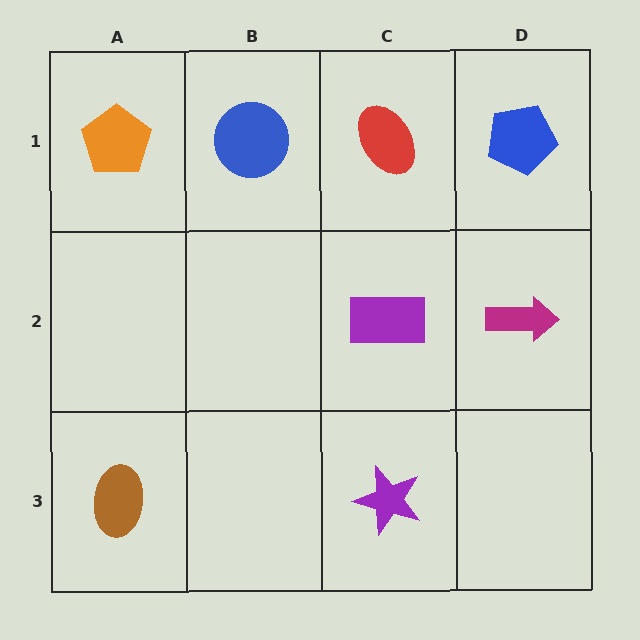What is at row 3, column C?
A purple star.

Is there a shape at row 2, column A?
No, that cell is empty.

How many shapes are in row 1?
4 shapes.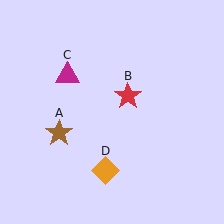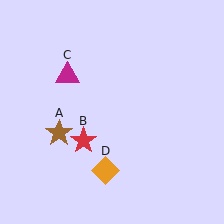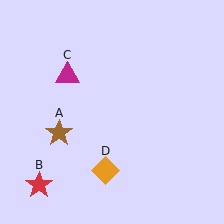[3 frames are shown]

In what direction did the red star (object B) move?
The red star (object B) moved down and to the left.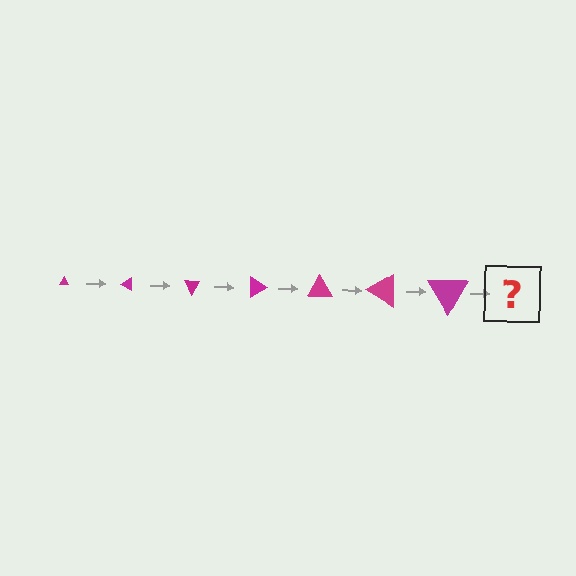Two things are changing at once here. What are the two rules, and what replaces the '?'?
The two rules are that the triangle grows larger each step and it rotates 30 degrees each step. The '?' should be a triangle, larger than the previous one and rotated 210 degrees from the start.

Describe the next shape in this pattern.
It should be a triangle, larger than the previous one and rotated 210 degrees from the start.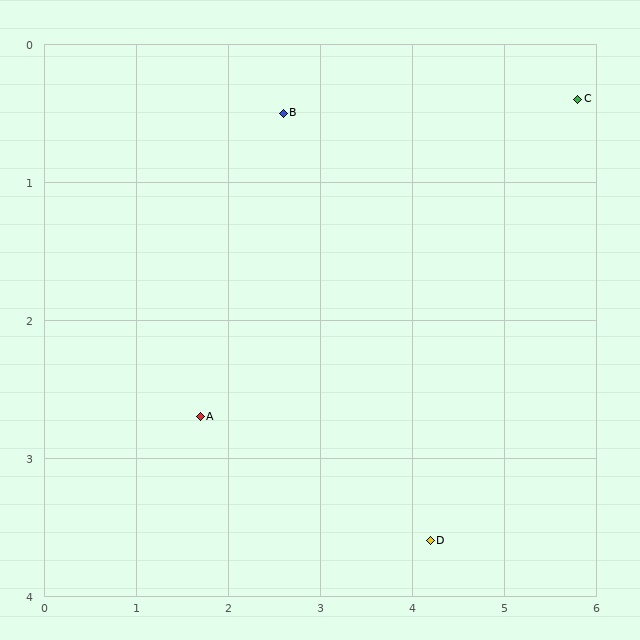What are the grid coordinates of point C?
Point C is at approximately (5.8, 0.4).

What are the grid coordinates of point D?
Point D is at approximately (4.2, 3.6).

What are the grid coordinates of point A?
Point A is at approximately (1.7, 2.7).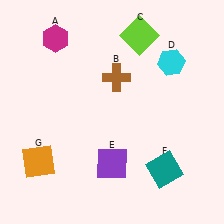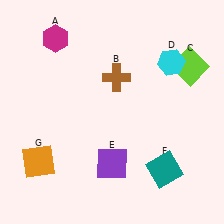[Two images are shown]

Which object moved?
The lime square (C) moved right.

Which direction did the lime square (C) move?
The lime square (C) moved right.